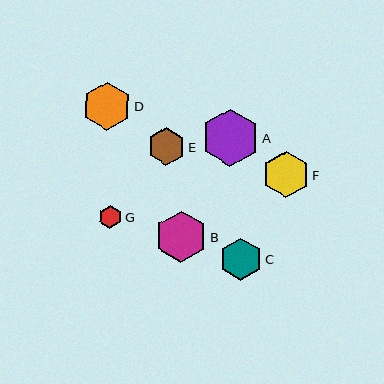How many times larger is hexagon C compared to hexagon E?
Hexagon C is approximately 1.1 times the size of hexagon E.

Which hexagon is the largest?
Hexagon A is the largest with a size of approximately 58 pixels.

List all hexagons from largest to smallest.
From largest to smallest: A, B, D, F, C, E, G.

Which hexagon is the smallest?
Hexagon G is the smallest with a size of approximately 24 pixels.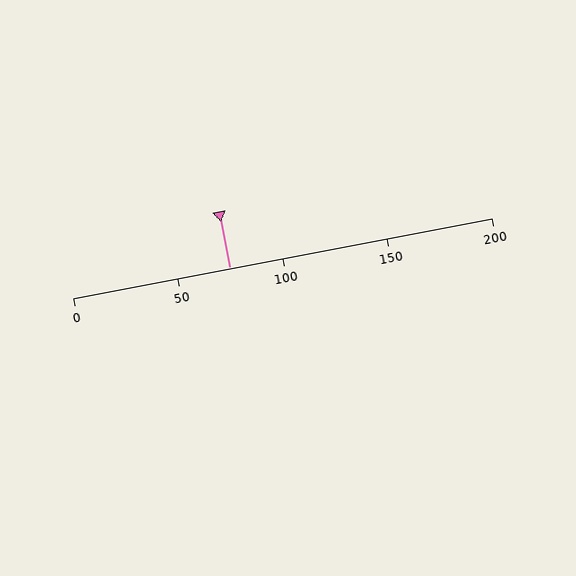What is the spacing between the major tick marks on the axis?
The major ticks are spaced 50 apart.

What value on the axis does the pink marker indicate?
The marker indicates approximately 75.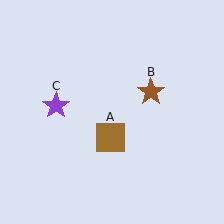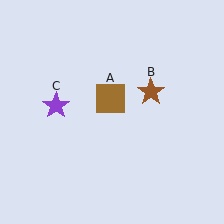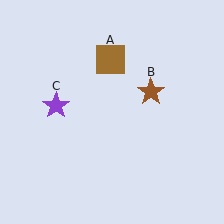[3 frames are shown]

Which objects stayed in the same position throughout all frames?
Brown star (object B) and purple star (object C) remained stationary.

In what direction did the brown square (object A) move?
The brown square (object A) moved up.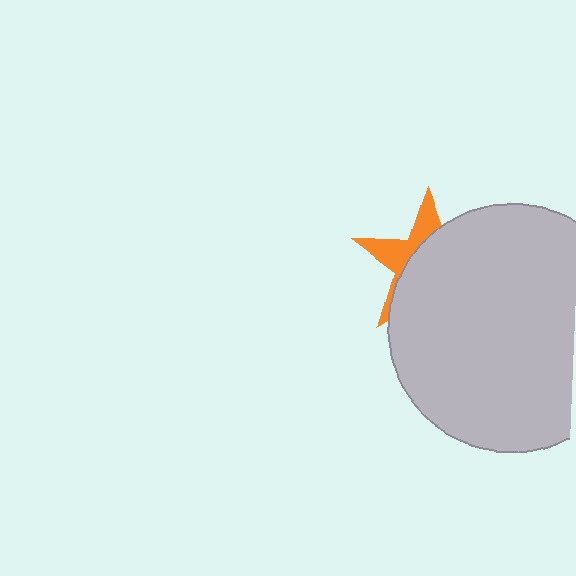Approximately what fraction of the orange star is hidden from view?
Roughly 67% of the orange star is hidden behind the light gray circle.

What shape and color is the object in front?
The object in front is a light gray circle.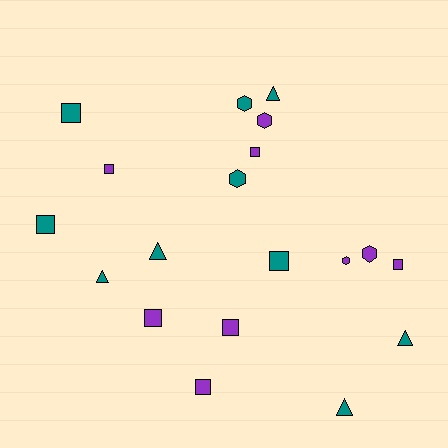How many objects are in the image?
There are 19 objects.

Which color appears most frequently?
Teal, with 10 objects.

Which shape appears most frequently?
Square, with 9 objects.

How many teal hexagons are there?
There are 2 teal hexagons.